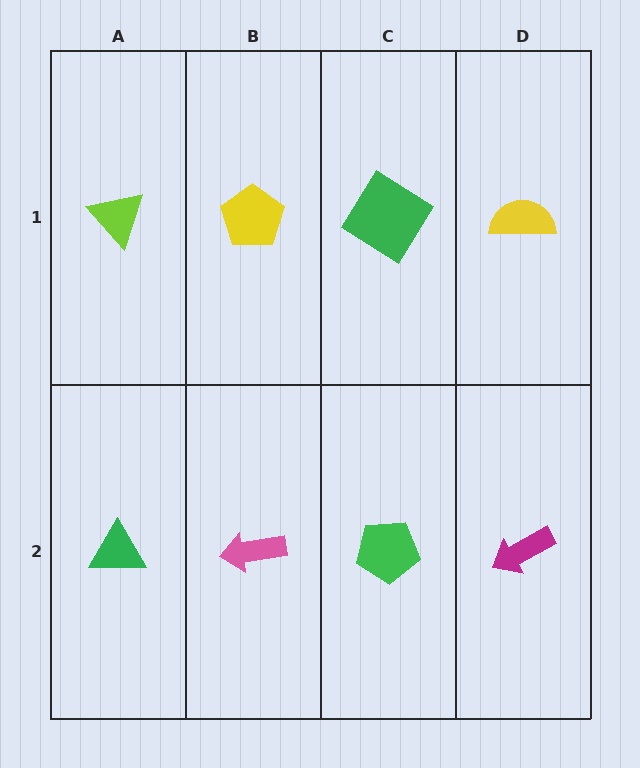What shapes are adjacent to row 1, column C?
A green pentagon (row 2, column C), a yellow pentagon (row 1, column B), a yellow semicircle (row 1, column D).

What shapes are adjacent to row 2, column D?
A yellow semicircle (row 1, column D), a green pentagon (row 2, column C).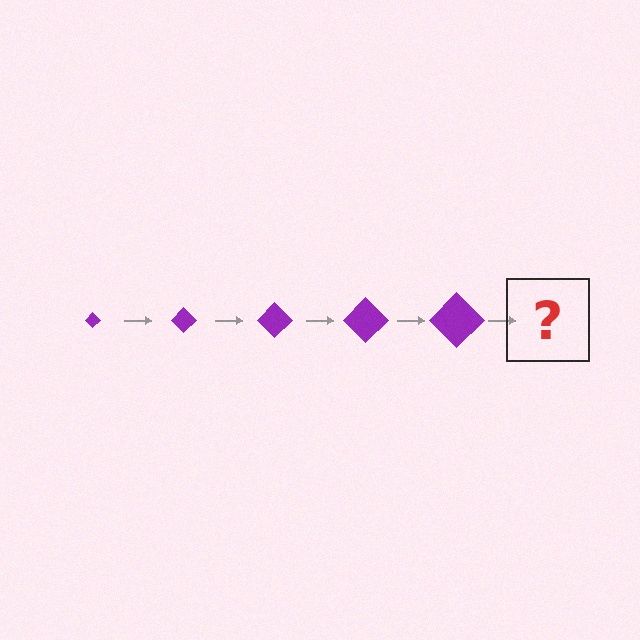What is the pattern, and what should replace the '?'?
The pattern is that the diamond gets progressively larger each step. The '?' should be a purple diamond, larger than the previous one.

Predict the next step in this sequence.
The next step is a purple diamond, larger than the previous one.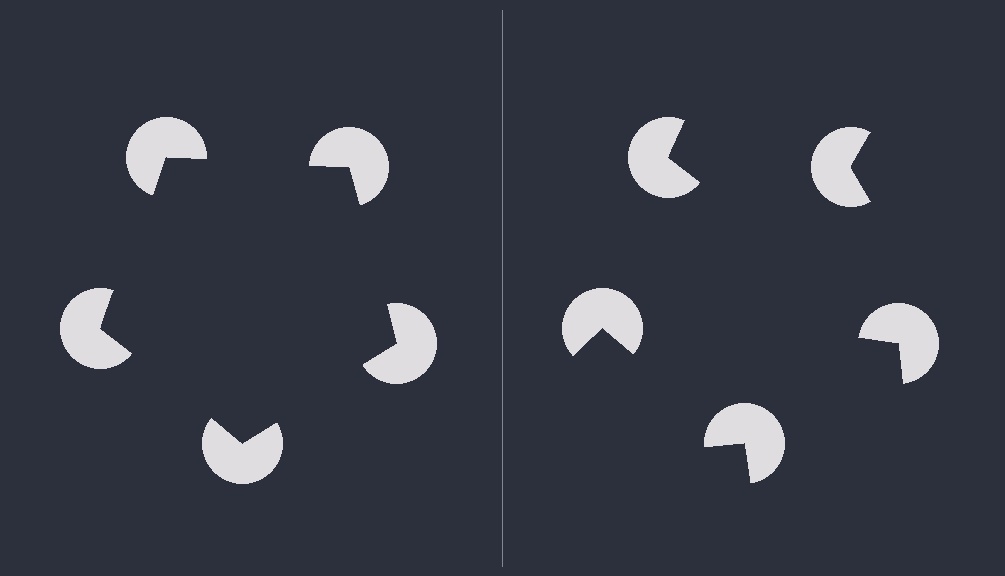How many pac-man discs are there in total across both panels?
10 — 5 on each side.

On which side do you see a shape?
An illusory pentagon appears on the left side. On the right side the wedge cuts are rotated, so no coherent shape forms.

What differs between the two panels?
The pac-man discs are positioned identically on both sides; only the wedge orientations differ. On the left they align to a pentagon; on the right they are misaligned.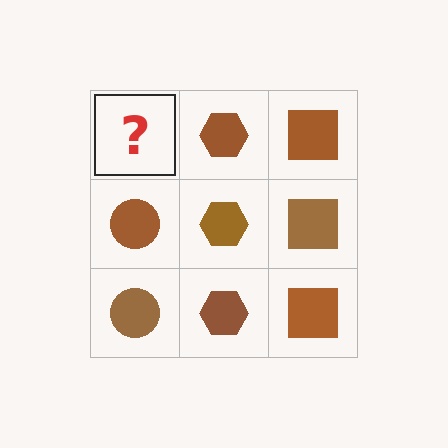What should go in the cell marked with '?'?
The missing cell should contain a brown circle.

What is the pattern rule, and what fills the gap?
The rule is that each column has a consistent shape. The gap should be filled with a brown circle.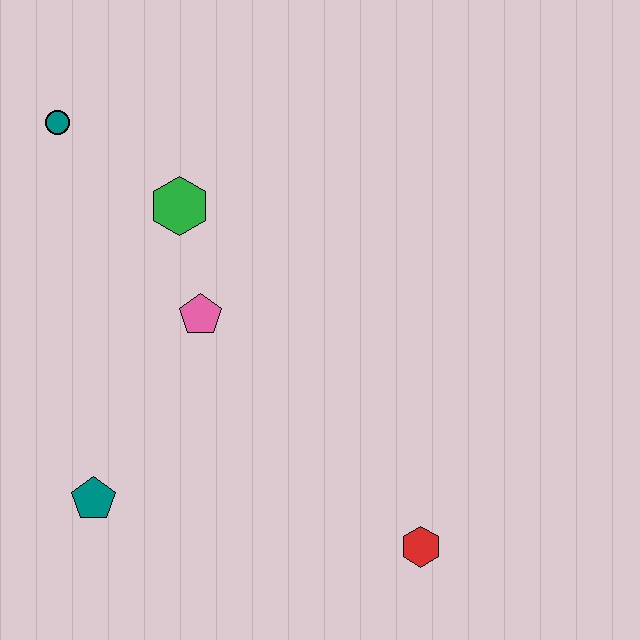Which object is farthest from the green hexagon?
The red hexagon is farthest from the green hexagon.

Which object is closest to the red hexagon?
The pink pentagon is closest to the red hexagon.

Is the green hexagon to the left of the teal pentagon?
No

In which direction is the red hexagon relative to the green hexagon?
The red hexagon is below the green hexagon.